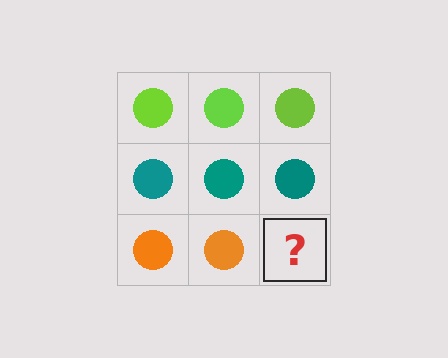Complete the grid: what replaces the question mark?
The question mark should be replaced with an orange circle.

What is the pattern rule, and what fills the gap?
The rule is that each row has a consistent color. The gap should be filled with an orange circle.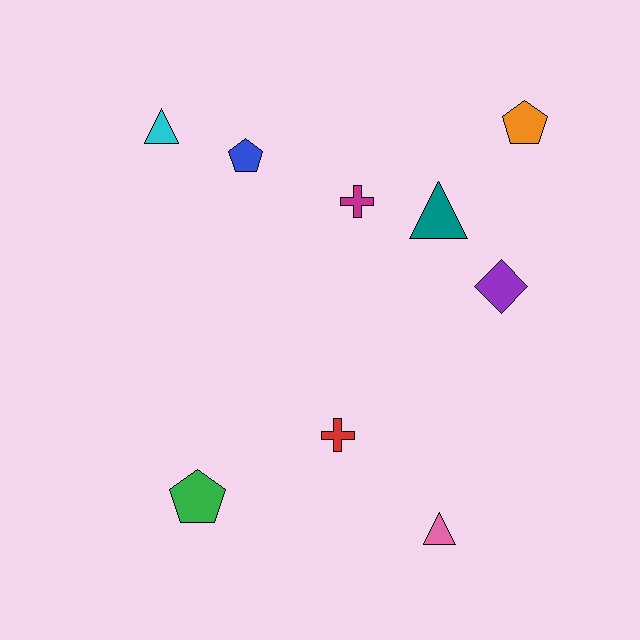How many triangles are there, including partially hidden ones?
There are 3 triangles.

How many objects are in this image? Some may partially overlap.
There are 9 objects.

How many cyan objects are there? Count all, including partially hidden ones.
There is 1 cyan object.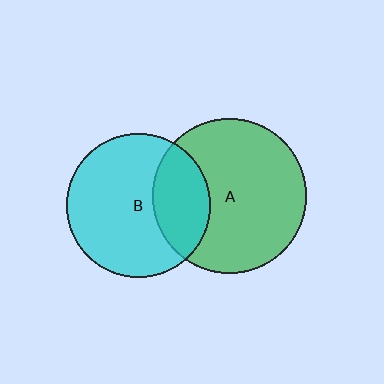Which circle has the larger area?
Circle A (green).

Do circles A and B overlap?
Yes.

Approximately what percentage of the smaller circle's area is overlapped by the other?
Approximately 30%.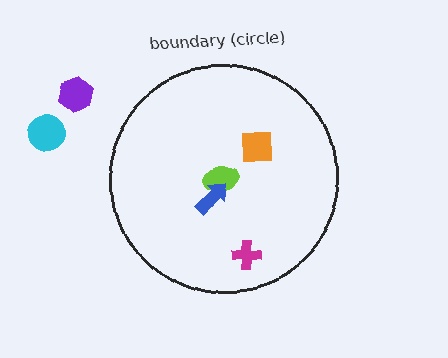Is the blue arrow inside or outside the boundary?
Inside.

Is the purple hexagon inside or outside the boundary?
Outside.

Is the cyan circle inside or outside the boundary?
Outside.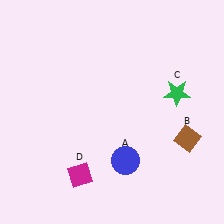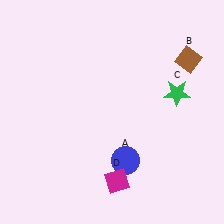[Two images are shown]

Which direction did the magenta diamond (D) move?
The magenta diamond (D) moved right.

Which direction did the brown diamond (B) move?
The brown diamond (B) moved up.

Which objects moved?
The objects that moved are: the brown diamond (B), the magenta diamond (D).